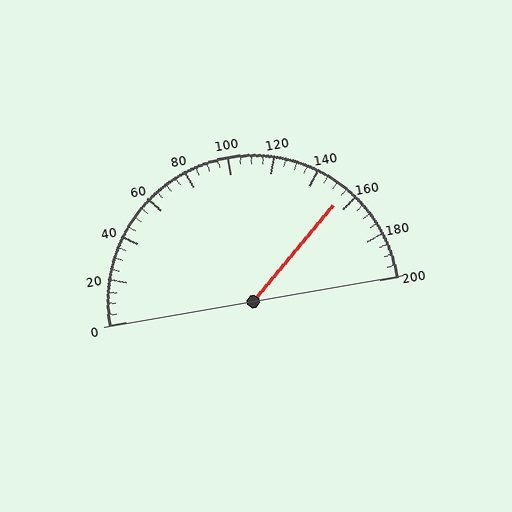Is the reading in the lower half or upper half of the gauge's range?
The reading is in the upper half of the range (0 to 200).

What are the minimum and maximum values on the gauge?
The gauge ranges from 0 to 200.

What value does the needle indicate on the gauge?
The needle indicates approximately 155.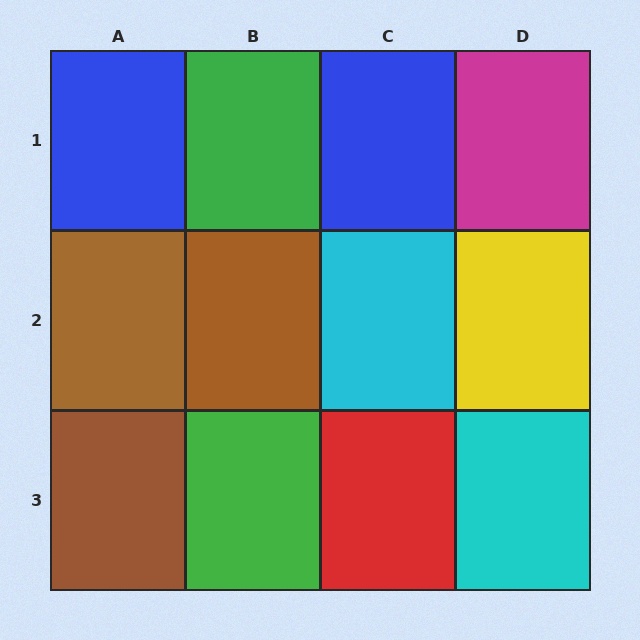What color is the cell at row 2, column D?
Yellow.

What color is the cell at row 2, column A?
Brown.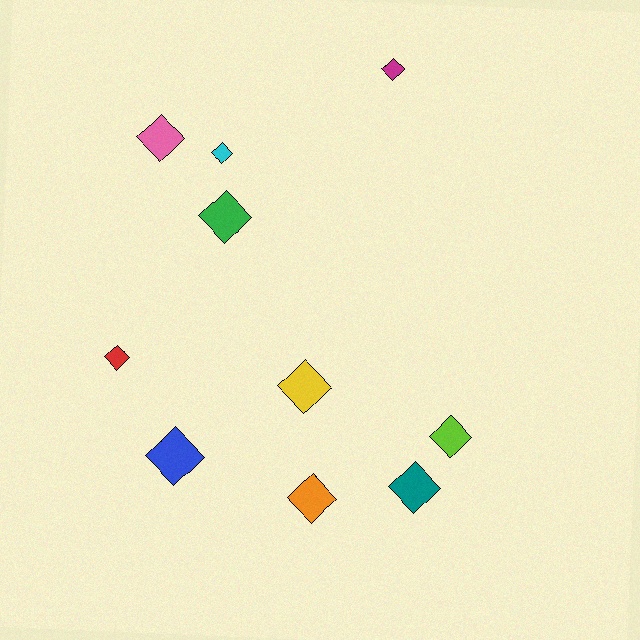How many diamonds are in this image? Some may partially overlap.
There are 10 diamonds.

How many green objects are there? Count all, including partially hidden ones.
There is 1 green object.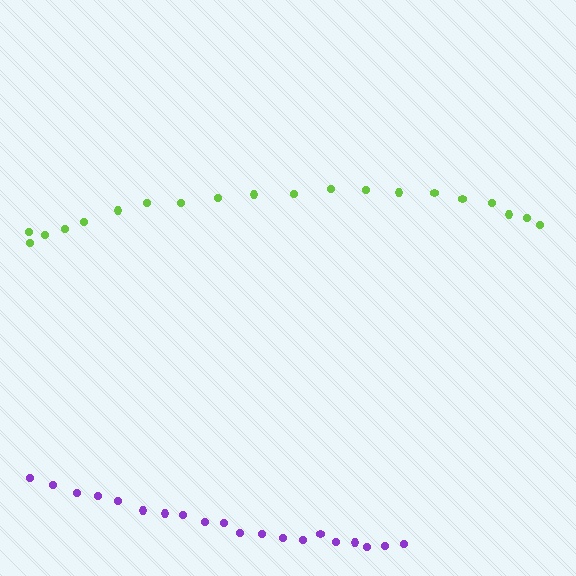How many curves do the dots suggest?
There are 2 distinct paths.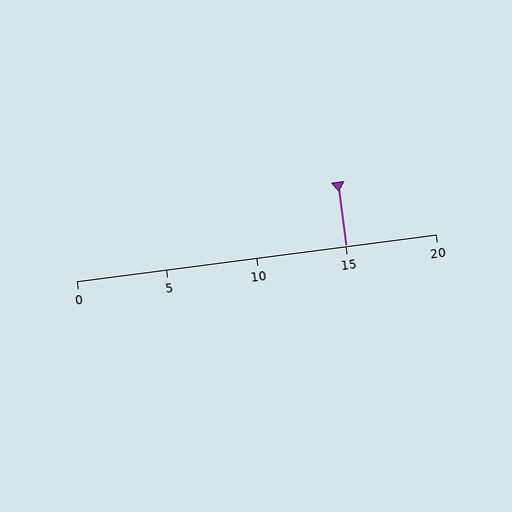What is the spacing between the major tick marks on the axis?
The major ticks are spaced 5 apart.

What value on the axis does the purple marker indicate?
The marker indicates approximately 15.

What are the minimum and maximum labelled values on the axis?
The axis runs from 0 to 20.